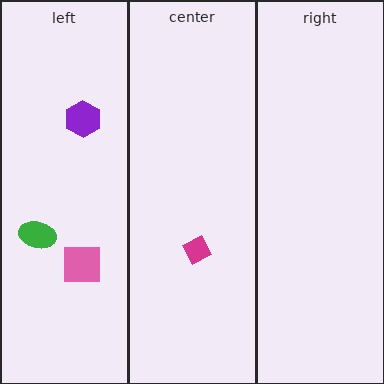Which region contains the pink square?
The left region.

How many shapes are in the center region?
1.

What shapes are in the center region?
The magenta diamond.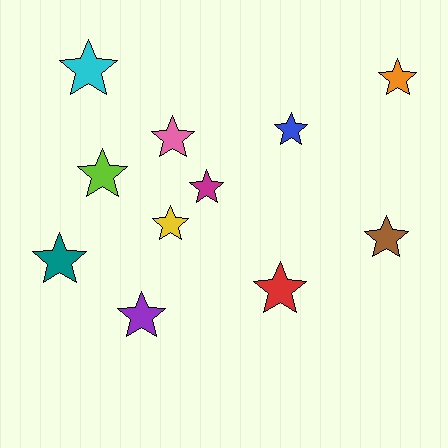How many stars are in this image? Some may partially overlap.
There are 11 stars.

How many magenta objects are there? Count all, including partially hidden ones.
There is 1 magenta object.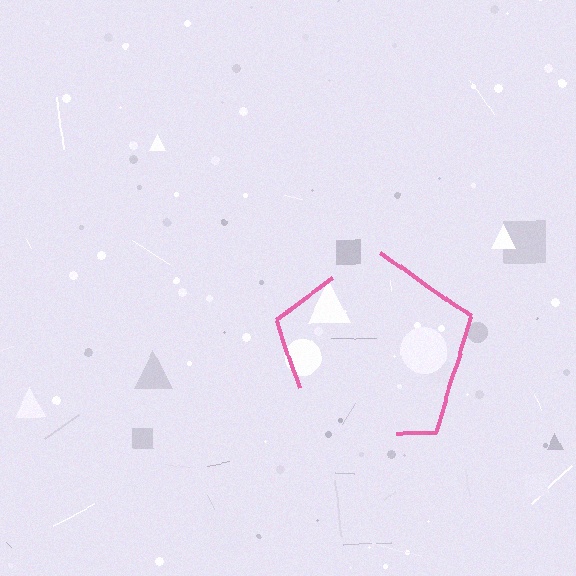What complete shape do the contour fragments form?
The contour fragments form a pentagon.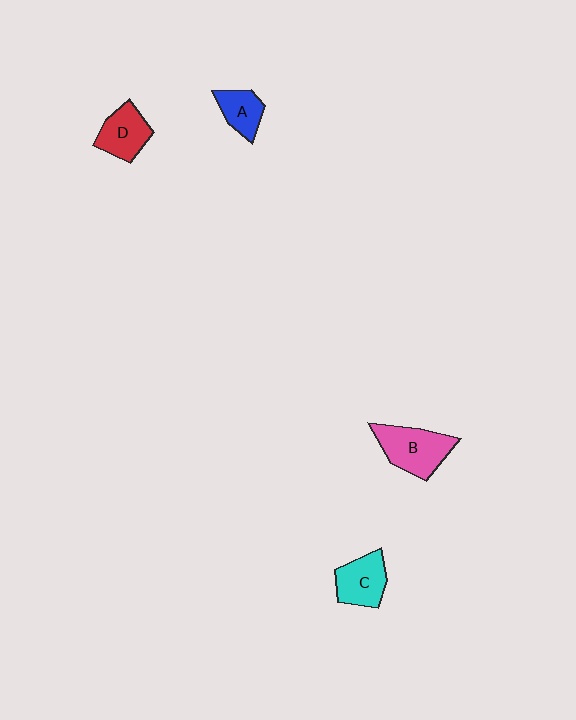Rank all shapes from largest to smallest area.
From largest to smallest: B (pink), C (cyan), D (red), A (blue).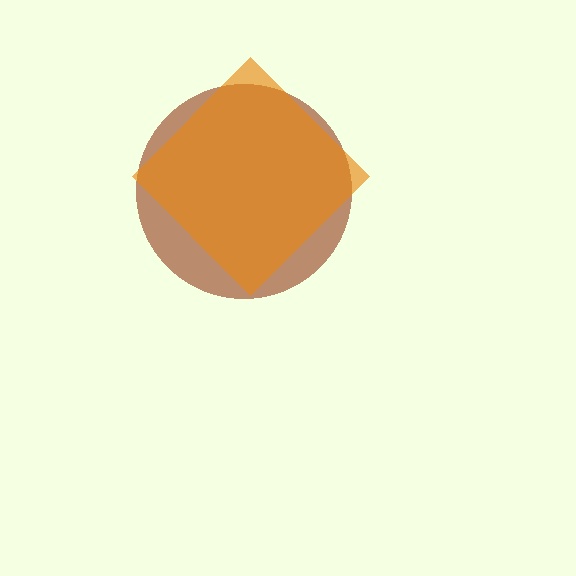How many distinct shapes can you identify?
There are 2 distinct shapes: a brown circle, an orange diamond.